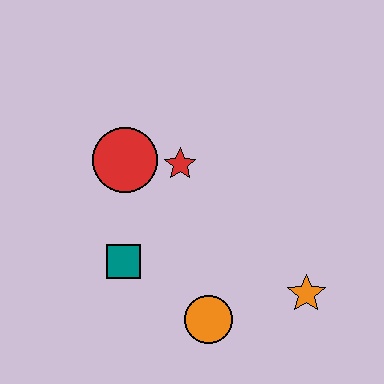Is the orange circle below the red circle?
Yes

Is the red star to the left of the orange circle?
Yes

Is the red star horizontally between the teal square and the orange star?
Yes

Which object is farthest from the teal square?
The orange star is farthest from the teal square.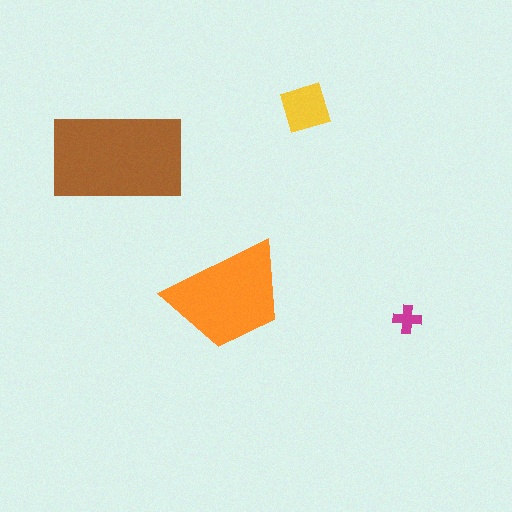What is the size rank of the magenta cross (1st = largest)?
4th.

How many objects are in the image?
There are 4 objects in the image.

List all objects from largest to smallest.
The brown rectangle, the orange trapezoid, the yellow diamond, the magenta cross.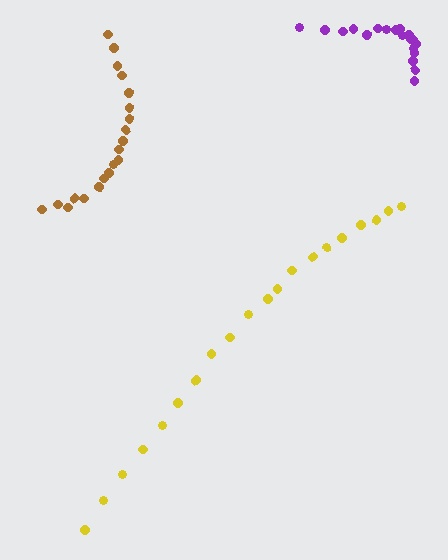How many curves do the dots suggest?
There are 3 distinct paths.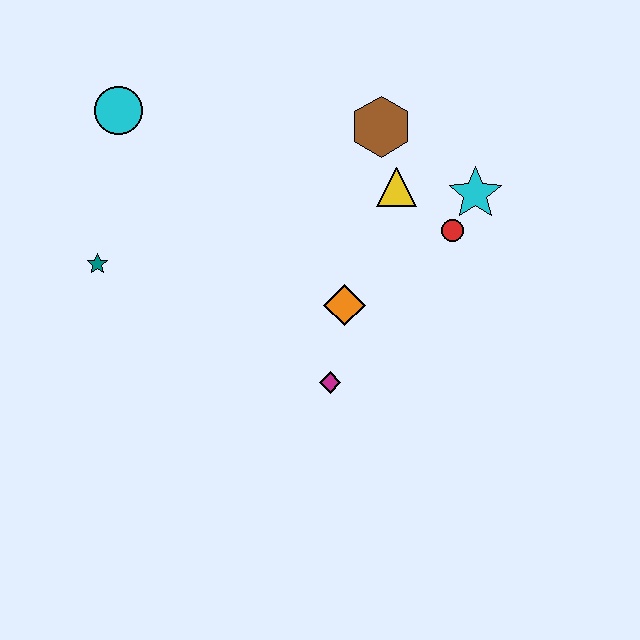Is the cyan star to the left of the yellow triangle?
No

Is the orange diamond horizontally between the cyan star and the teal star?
Yes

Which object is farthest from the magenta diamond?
The cyan circle is farthest from the magenta diamond.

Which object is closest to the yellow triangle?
The brown hexagon is closest to the yellow triangle.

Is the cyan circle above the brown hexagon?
Yes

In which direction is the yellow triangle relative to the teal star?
The yellow triangle is to the right of the teal star.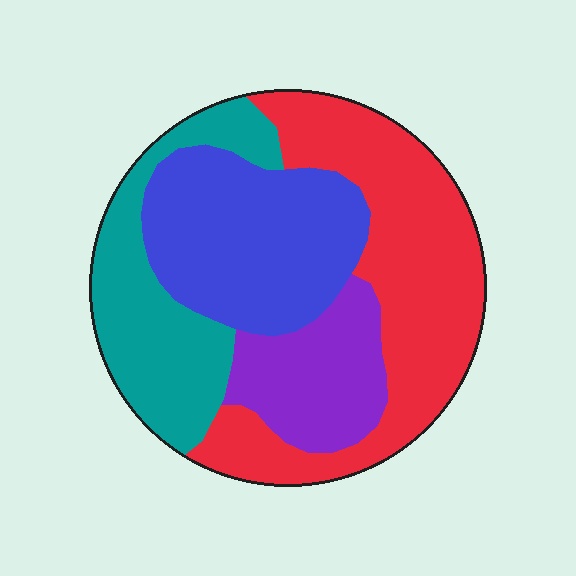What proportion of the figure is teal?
Teal takes up about one fifth (1/5) of the figure.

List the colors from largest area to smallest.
From largest to smallest: red, blue, teal, purple.